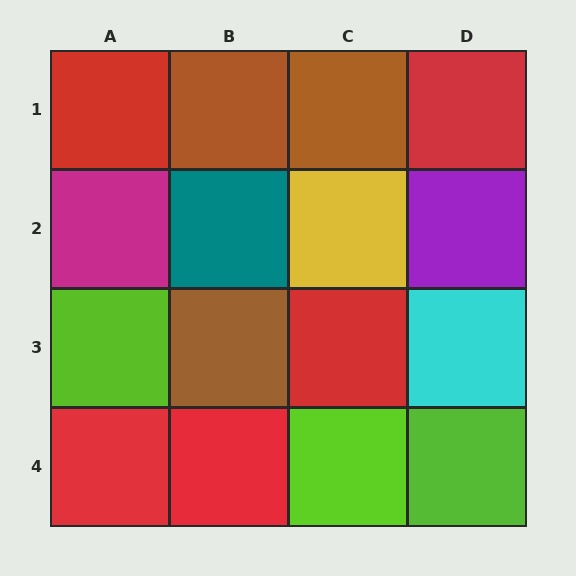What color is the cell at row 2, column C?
Yellow.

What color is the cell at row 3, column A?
Lime.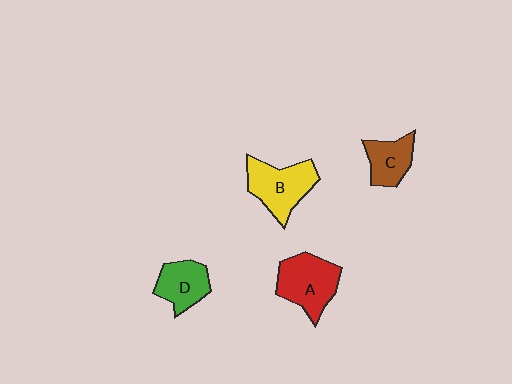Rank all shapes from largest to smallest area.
From largest to smallest: B (yellow), A (red), D (green), C (brown).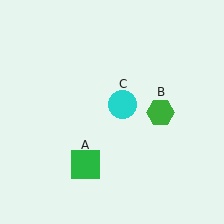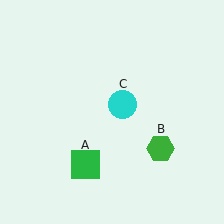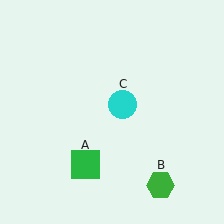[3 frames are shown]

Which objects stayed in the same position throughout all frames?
Green square (object A) and cyan circle (object C) remained stationary.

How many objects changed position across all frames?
1 object changed position: green hexagon (object B).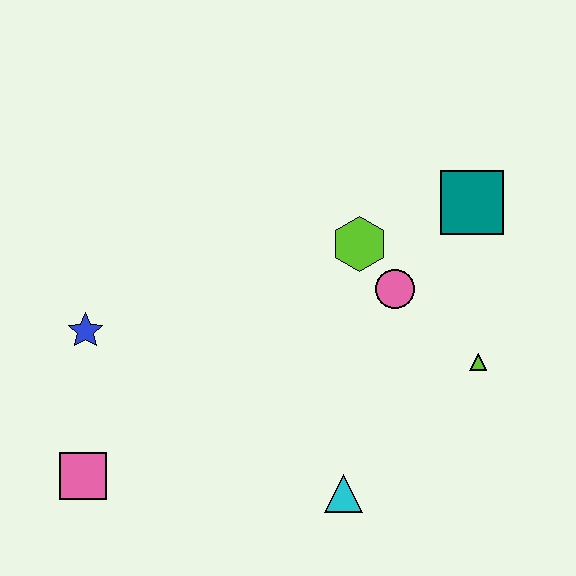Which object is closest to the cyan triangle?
The lime triangle is closest to the cyan triangle.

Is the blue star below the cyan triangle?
No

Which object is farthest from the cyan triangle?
The teal square is farthest from the cyan triangle.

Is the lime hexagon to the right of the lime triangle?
No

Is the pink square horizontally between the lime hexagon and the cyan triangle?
No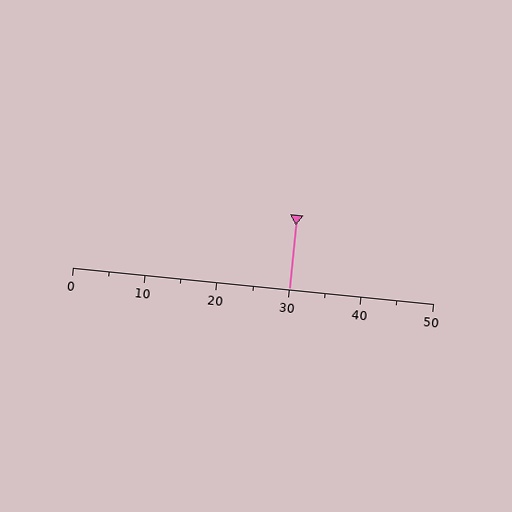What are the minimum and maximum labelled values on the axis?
The axis runs from 0 to 50.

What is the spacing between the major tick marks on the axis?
The major ticks are spaced 10 apart.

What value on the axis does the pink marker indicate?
The marker indicates approximately 30.